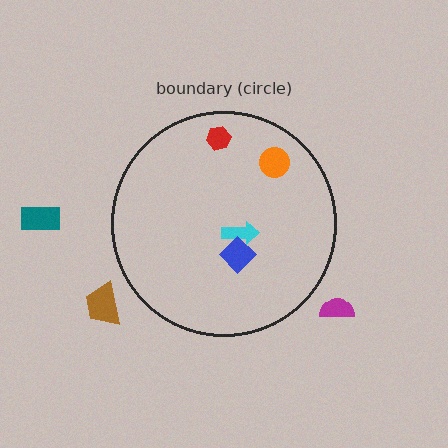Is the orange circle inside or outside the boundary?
Inside.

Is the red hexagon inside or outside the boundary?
Inside.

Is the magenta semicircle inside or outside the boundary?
Outside.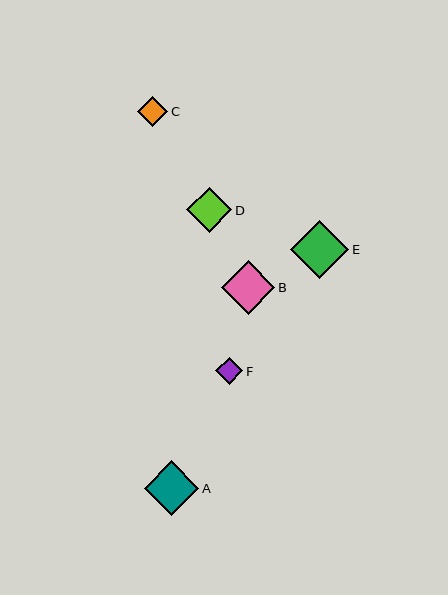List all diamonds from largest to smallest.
From largest to smallest: E, A, B, D, C, F.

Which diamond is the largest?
Diamond E is the largest with a size of approximately 58 pixels.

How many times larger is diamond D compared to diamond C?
Diamond D is approximately 1.5 times the size of diamond C.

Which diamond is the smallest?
Diamond F is the smallest with a size of approximately 27 pixels.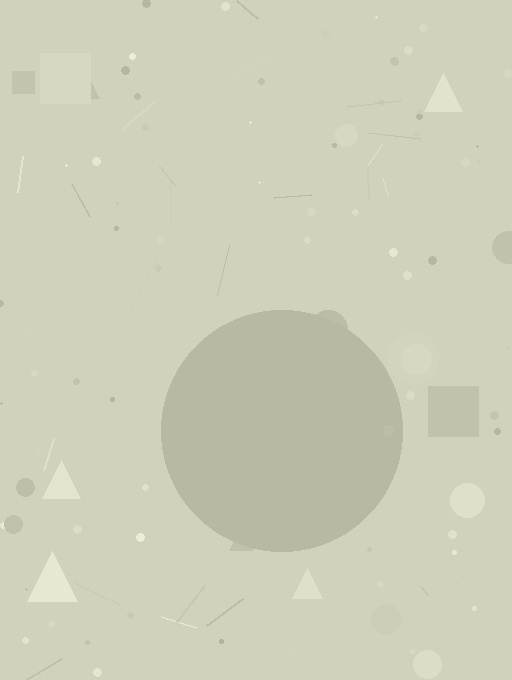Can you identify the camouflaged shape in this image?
The camouflaged shape is a circle.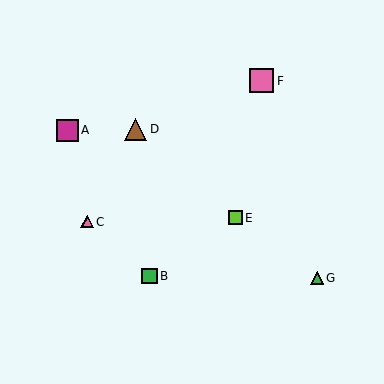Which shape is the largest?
The pink square (labeled F) is the largest.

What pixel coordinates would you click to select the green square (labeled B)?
Click at (149, 276) to select the green square B.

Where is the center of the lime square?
The center of the lime square is at (235, 218).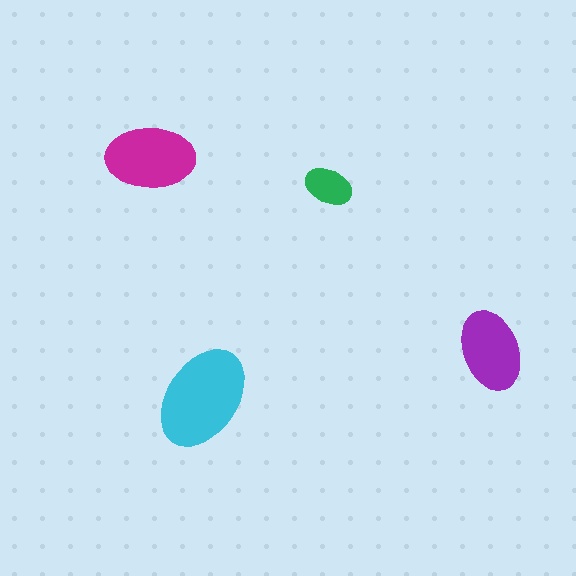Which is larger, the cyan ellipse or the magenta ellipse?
The cyan one.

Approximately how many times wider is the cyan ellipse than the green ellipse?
About 2 times wider.